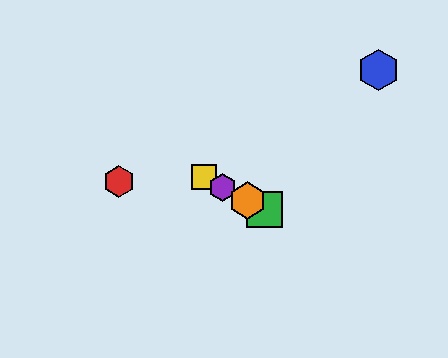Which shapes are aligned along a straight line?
The green square, the yellow square, the purple hexagon, the orange hexagon are aligned along a straight line.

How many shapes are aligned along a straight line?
4 shapes (the green square, the yellow square, the purple hexagon, the orange hexagon) are aligned along a straight line.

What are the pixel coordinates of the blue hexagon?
The blue hexagon is at (379, 70).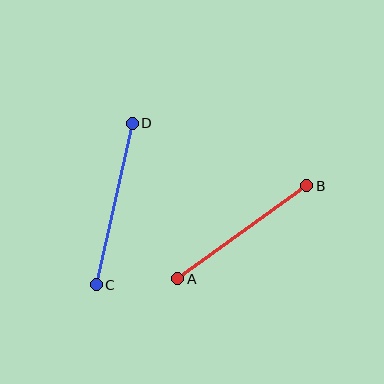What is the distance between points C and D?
The distance is approximately 165 pixels.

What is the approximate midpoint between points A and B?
The midpoint is at approximately (242, 232) pixels.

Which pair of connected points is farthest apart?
Points C and D are farthest apart.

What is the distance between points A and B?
The distance is approximately 159 pixels.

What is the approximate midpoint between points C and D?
The midpoint is at approximately (114, 204) pixels.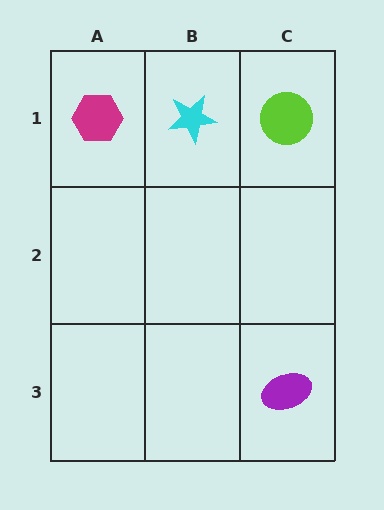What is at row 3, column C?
A purple ellipse.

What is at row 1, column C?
A lime circle.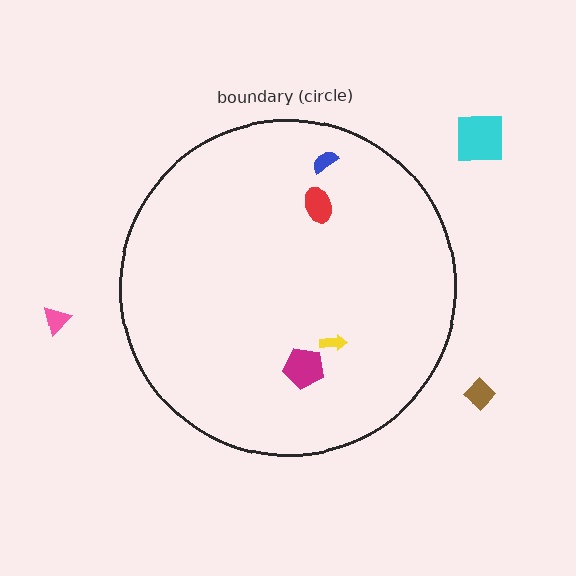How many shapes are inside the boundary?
4 inside, 3 outside.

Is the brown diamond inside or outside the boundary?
Outside.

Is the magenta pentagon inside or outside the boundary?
Inside.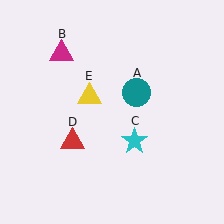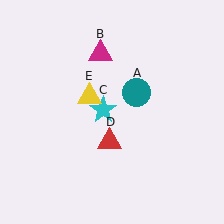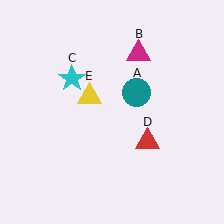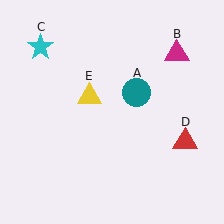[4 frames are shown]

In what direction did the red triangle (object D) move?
The red triangle (object D) moved right.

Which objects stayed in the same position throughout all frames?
Teal circle (object A) and yellow triangle (object E) remained stationary.